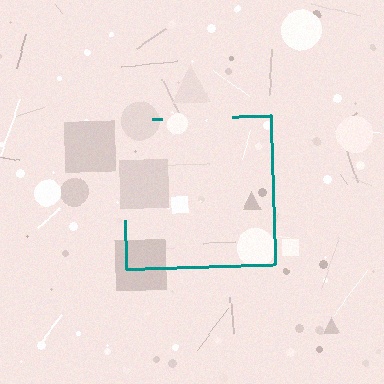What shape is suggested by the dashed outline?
The dashed outline suggests a square.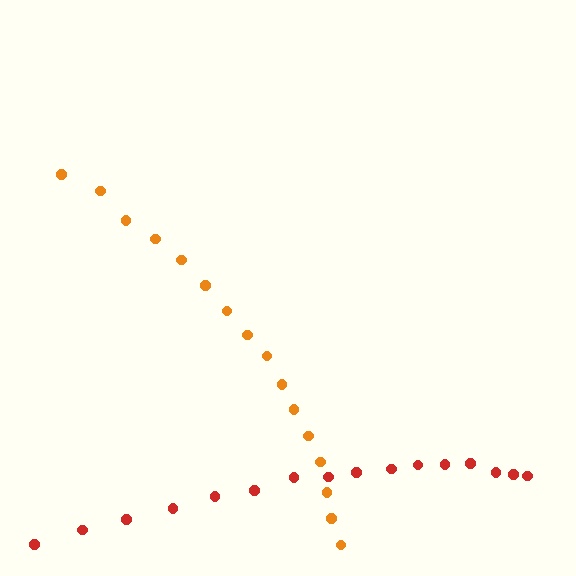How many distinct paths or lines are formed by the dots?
There are 2 distinct paths.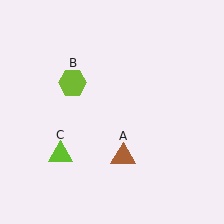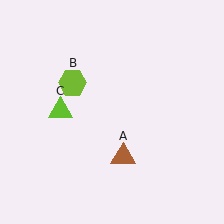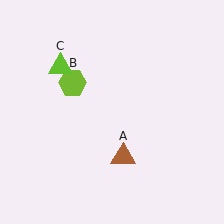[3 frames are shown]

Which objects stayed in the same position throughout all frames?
Brown triangle (object A) and lime hexagon (object B) remained stationary.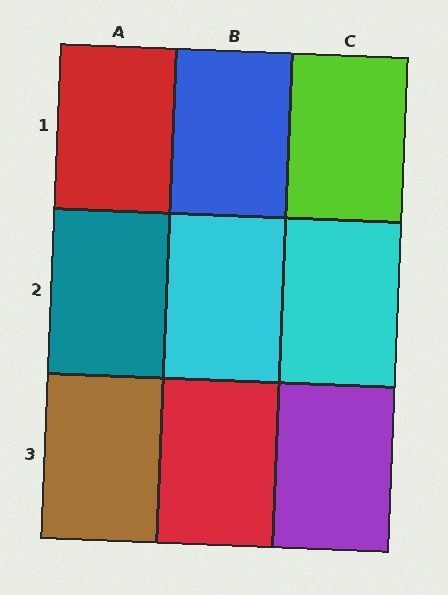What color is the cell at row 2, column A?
Teal.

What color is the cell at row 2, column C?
Cyan.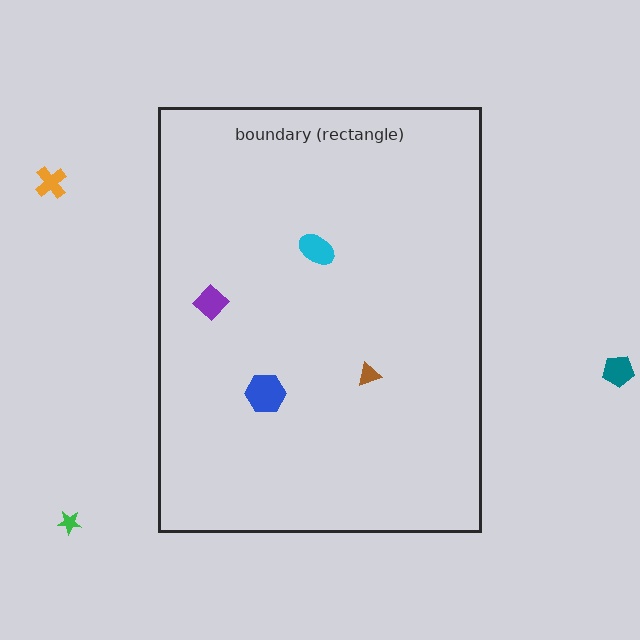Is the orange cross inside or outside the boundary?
Outside.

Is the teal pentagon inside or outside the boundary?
Outside.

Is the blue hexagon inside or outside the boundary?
Inside.